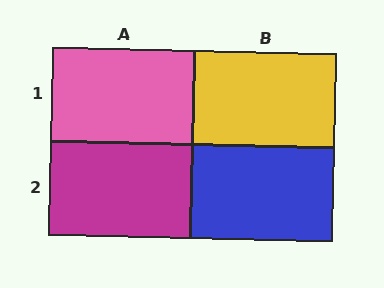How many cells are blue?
1 cell is blue.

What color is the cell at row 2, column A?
Magenta.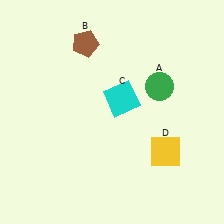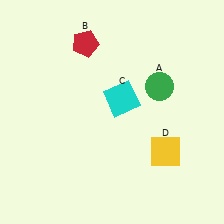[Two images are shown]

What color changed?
The pentagon (B) changed from brown in Image 1 to red in Image 2.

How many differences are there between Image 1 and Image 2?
There is 1 difference between the two images.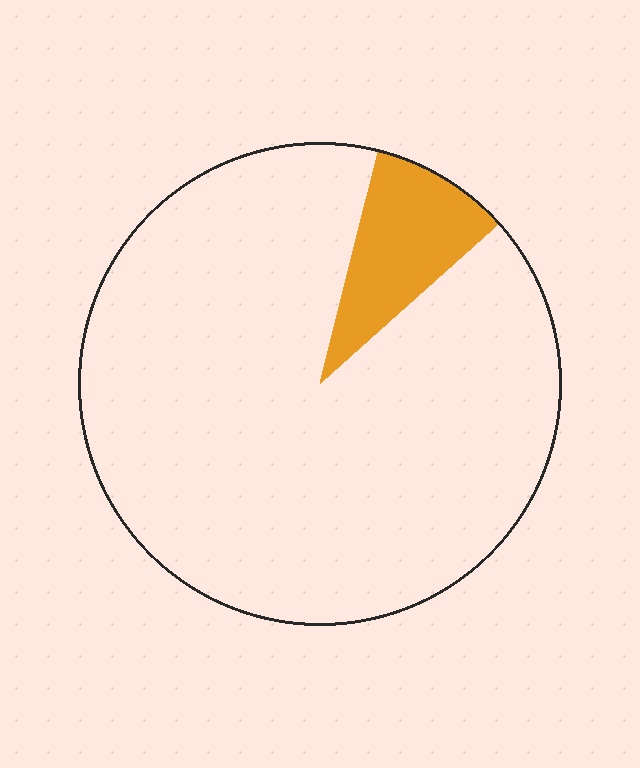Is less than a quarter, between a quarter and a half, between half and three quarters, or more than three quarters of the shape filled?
Less than a quarter.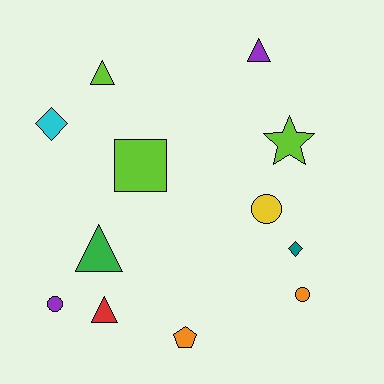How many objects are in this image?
There are 12 objects.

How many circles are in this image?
There are 3 circles.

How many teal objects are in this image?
There is 1 teal object.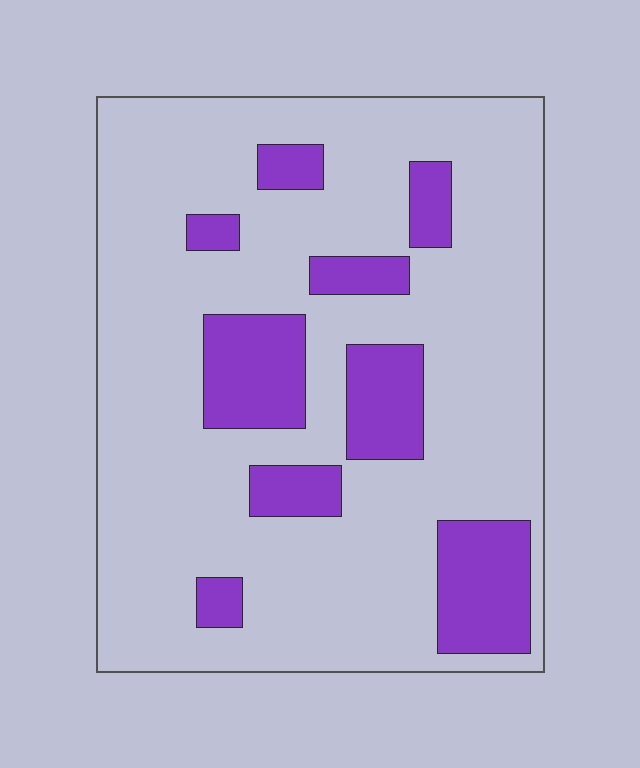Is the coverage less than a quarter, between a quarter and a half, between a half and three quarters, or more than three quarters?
Less than a quarter.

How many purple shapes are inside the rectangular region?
9.